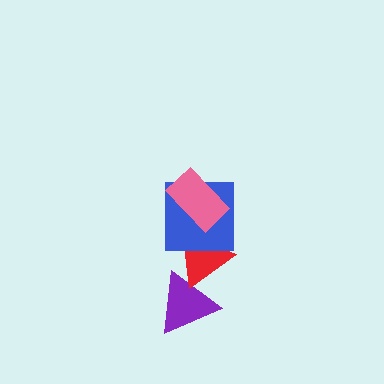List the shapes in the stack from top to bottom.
From top to bottom: the pink rectangle, the blue square, the red triangle, the purple triangle.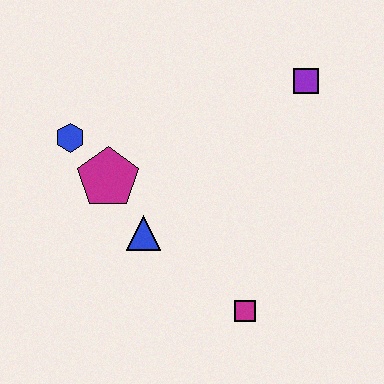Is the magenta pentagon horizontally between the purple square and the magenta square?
No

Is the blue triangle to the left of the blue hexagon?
No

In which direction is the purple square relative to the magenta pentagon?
The purple square is to the right of the magenta pentagon.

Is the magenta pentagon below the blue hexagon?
Yes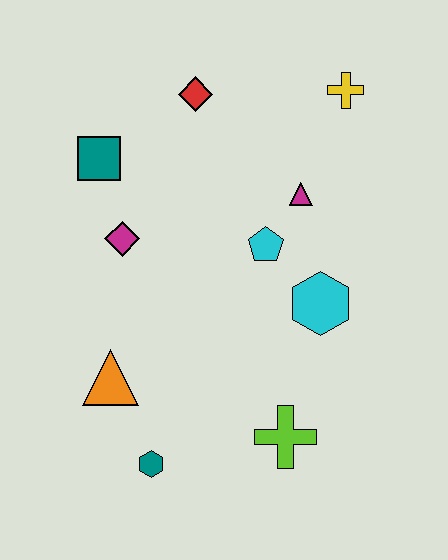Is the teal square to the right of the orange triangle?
No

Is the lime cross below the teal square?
Yes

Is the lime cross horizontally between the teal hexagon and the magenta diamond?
No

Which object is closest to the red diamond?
The teal square is closest to the red diamond.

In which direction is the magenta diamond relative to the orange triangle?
The magenta diamond is above the orange triangle.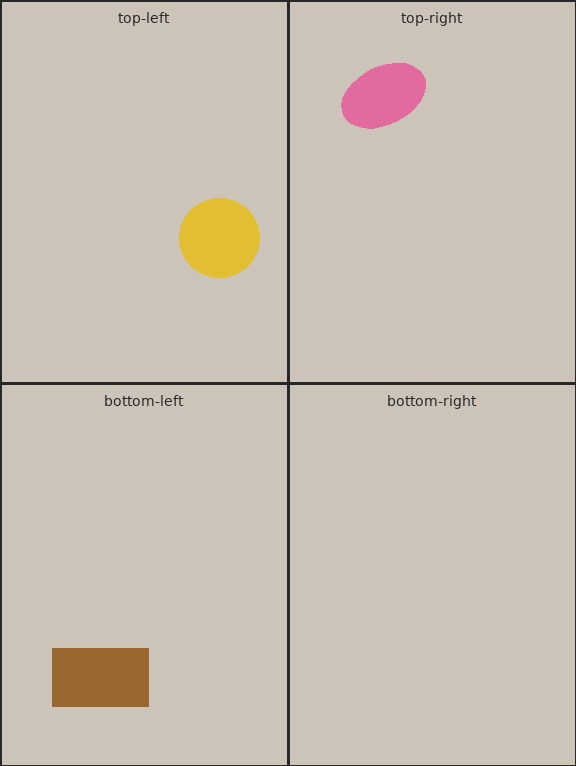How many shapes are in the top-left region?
1.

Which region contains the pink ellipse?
The top-right region.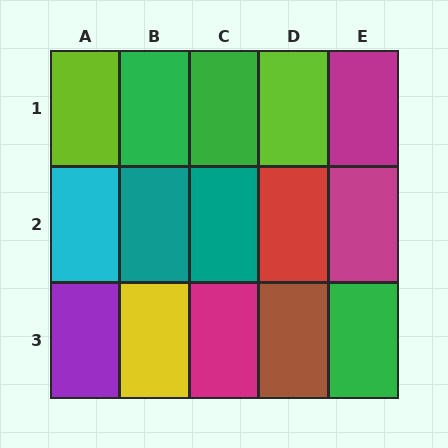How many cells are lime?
2 cells are lime.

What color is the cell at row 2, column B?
Teal.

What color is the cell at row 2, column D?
Red.